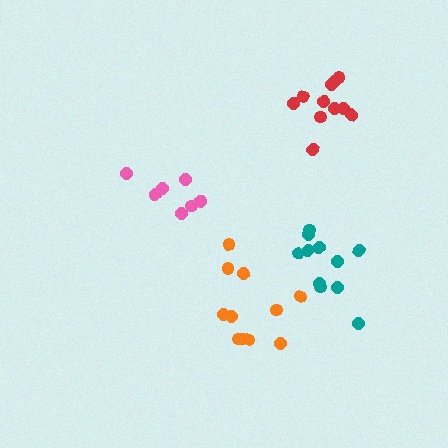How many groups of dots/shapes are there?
There are 4 groups.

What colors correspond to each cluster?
The clusters are colored: pink, orange, red, teal.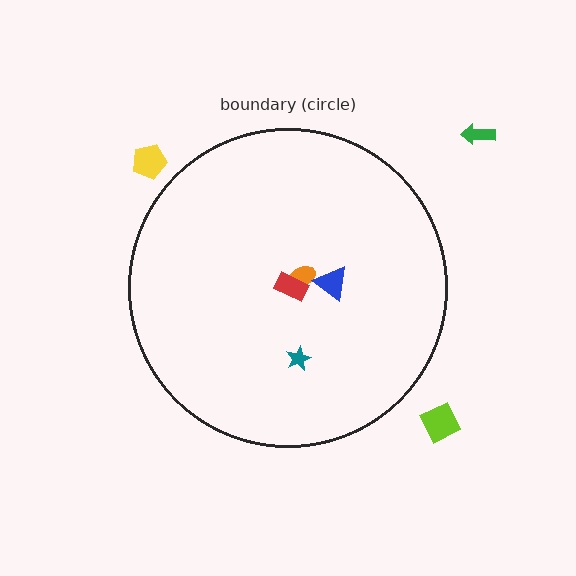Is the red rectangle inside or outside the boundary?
Inside.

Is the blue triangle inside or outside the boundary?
Inside.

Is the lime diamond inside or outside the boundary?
Outside.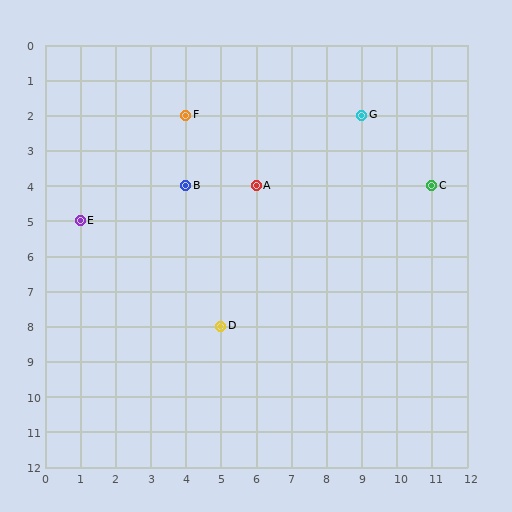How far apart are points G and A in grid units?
Points G and A are 3 columns and 2 rows apart (about 3.6 grid units diagonally).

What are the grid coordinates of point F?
Point F is at grid coordinates (4, 2).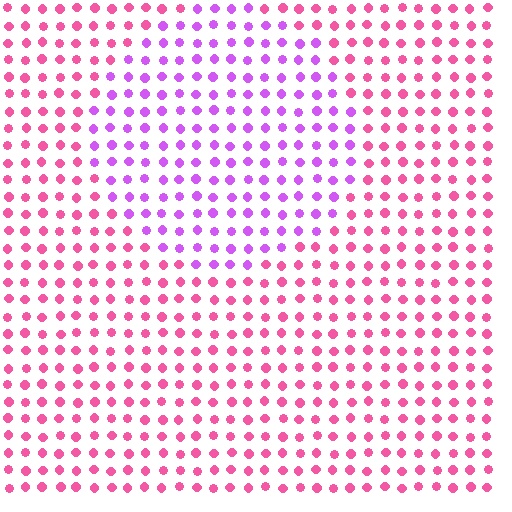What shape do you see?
I see a circle.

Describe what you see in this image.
The image is filled with small pink elements in a uniform arrangement. A circle-shaped region is visible where the elements are tinted to a slightly different hue, forming a subtle color boundary.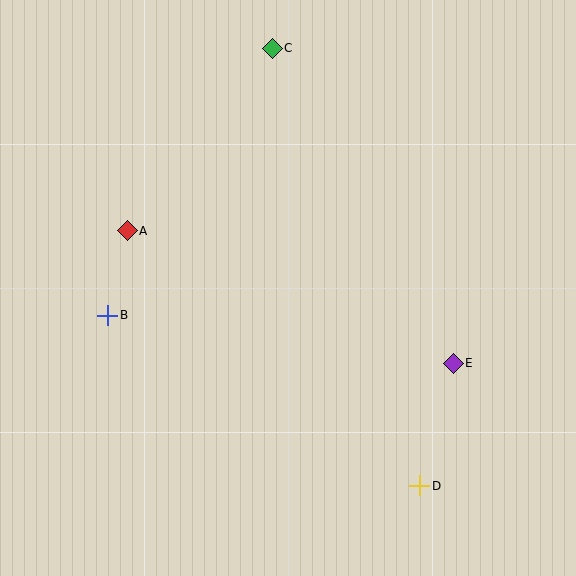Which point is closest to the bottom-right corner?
Point D is closest to the bottom-right corner.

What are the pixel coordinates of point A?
Point A is at (127, 231).